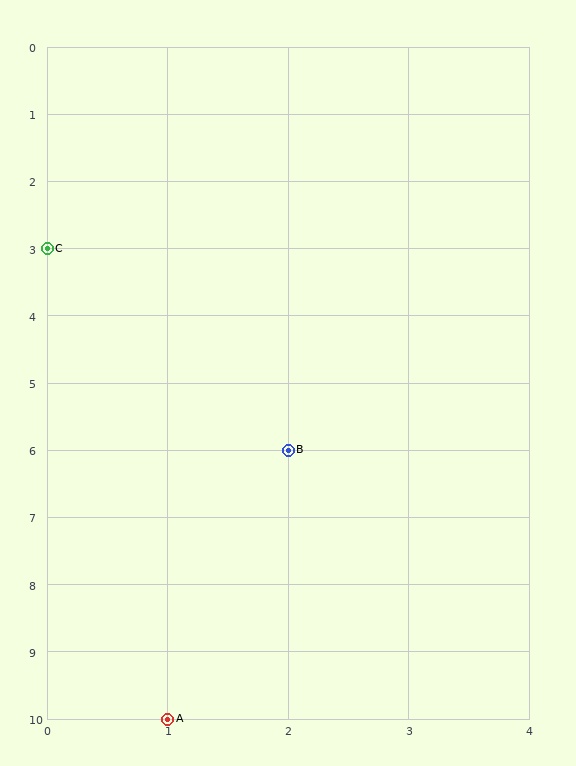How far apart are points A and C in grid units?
Points A and C are 1 column and 7 rows apart (about 7.1 grid units diagonally).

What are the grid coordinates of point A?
Point A is at grid coordinates (1, 10).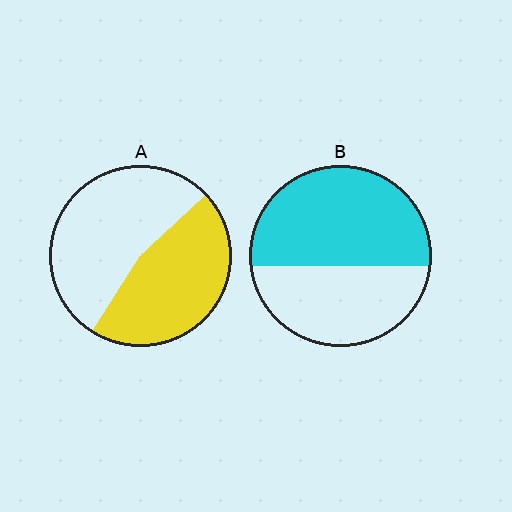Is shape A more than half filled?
Roughly half.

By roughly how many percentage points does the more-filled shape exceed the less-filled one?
By roughly 10 percentage points (B over A).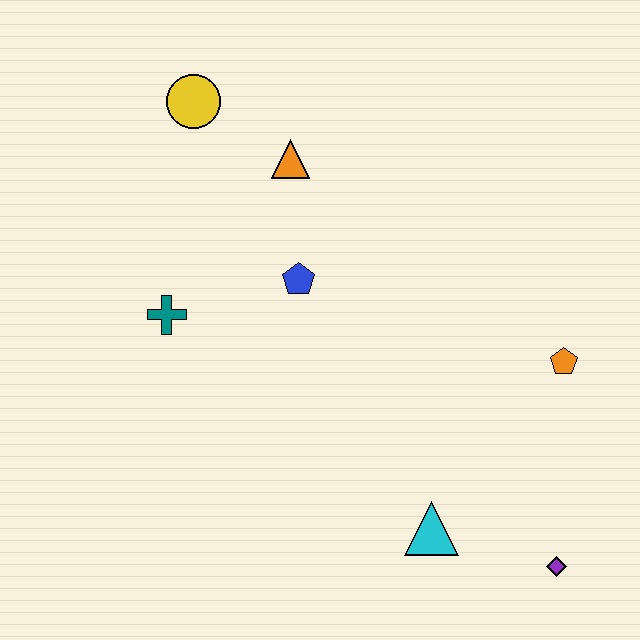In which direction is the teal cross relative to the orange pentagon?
The teal cross is to the left of the orange pentagon.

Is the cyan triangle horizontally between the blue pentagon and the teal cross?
No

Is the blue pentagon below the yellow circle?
Yes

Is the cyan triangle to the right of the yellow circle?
Yes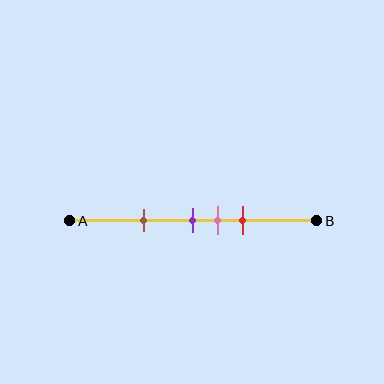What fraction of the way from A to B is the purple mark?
The purple mark is approximately 50% (0.5) of the way from A to B.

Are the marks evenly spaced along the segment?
No, the marks are not evenly spaced.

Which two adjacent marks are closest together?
The purple and pink marks are the closest adjacent pair.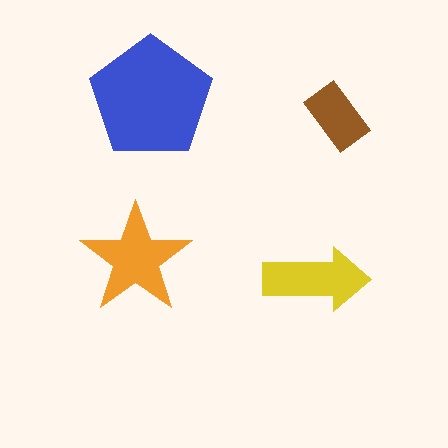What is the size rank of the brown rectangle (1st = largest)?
4th.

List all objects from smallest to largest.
The brown rectangle, the yellow arrow, the orange star, the blue pentagon.